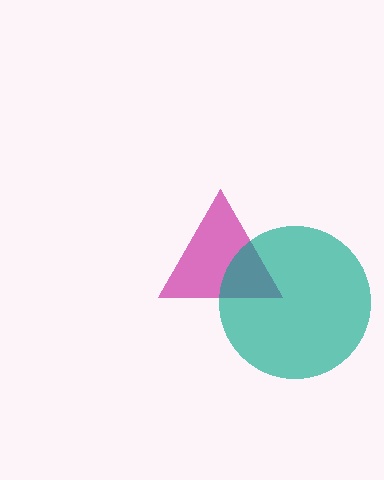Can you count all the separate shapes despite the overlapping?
Yes, there are 2 separate shapes.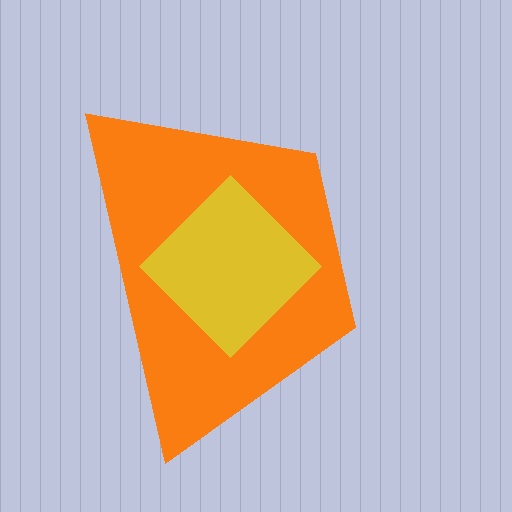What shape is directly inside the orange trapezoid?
The yellow diamond.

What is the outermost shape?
The orange trapezoid.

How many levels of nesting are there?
2.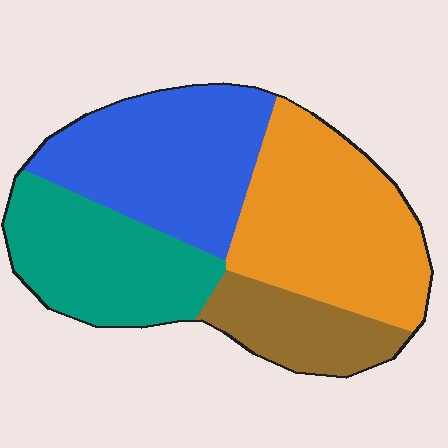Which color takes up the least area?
Brown, at roughly 15%.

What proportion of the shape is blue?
Blue covers 29% of the shape.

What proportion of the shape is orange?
Orange covers around 35% of the shape.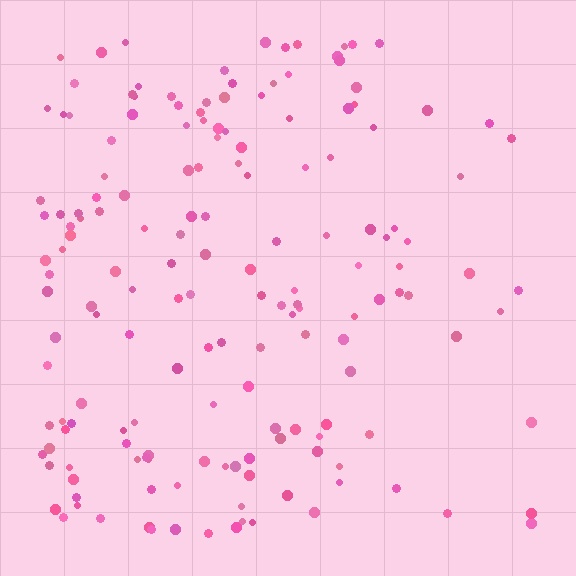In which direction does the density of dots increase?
From right to left, with the left side densest.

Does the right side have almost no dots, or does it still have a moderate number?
Still a moderate number, just noticeably fewer than the left.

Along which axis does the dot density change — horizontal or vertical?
Horizontal.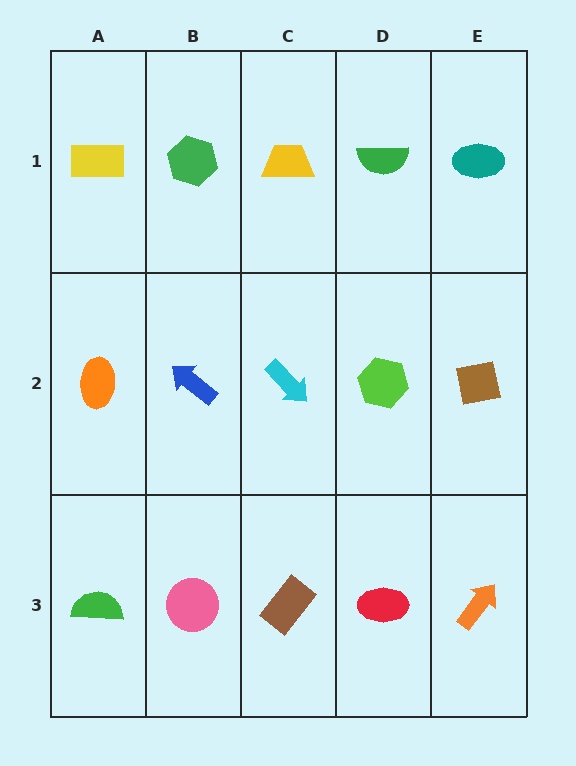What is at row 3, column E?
An orange arrow.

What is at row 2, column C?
A cyan arrow.